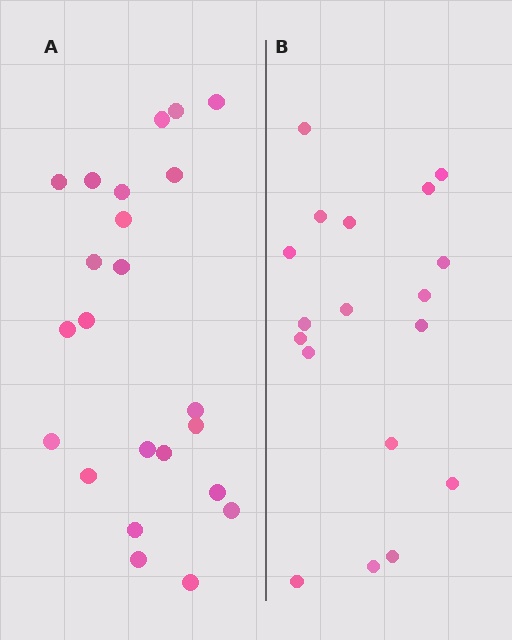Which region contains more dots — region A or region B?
Region A (the left region) has more dots.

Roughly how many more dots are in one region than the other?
Region A has about 5 more dots than region B.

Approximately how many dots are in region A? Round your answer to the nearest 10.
About 20 dots. (The exact count is 23, which rounds to 20.)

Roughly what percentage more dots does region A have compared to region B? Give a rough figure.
About 30% more.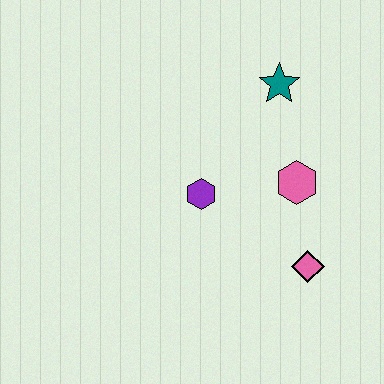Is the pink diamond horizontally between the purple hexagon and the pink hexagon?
No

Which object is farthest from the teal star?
The pink diamond is farthest from the teal star.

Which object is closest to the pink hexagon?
The pink diamond is closest to the pink hexagon.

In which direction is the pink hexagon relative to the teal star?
The pink hexagon is below the teal star.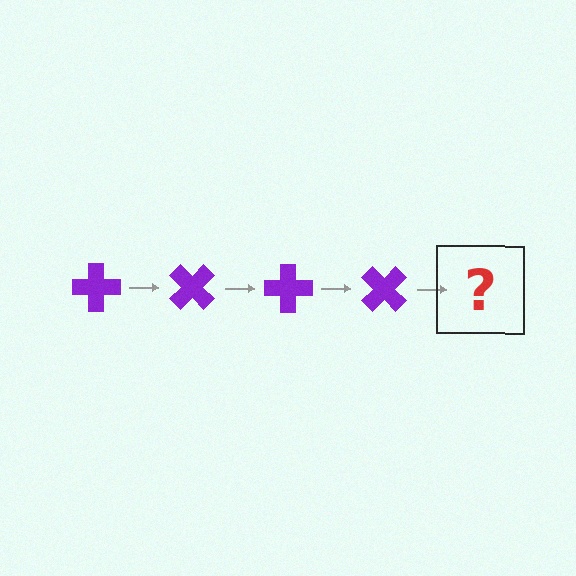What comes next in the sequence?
The next element should be a purple cross rotated 180 degrees.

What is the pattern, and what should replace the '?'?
The pattern is that the cross rotates 45 degrees each step. The '?' should be a purple cross rotated 180 degrees.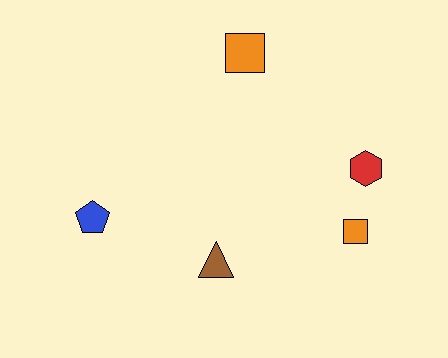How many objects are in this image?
There are 5 objects.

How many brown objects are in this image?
There is 1 brown object.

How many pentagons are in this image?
There is 1 pentagon.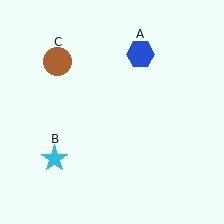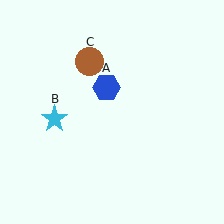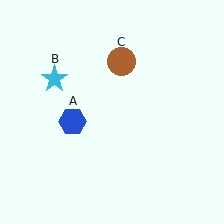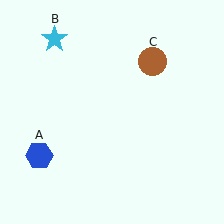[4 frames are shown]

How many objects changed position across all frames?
3 objects changed position: blue hexagon (object A), cyan star (object B), brown circle (object C).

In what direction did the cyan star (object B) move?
The cyan star (object B) moved up.